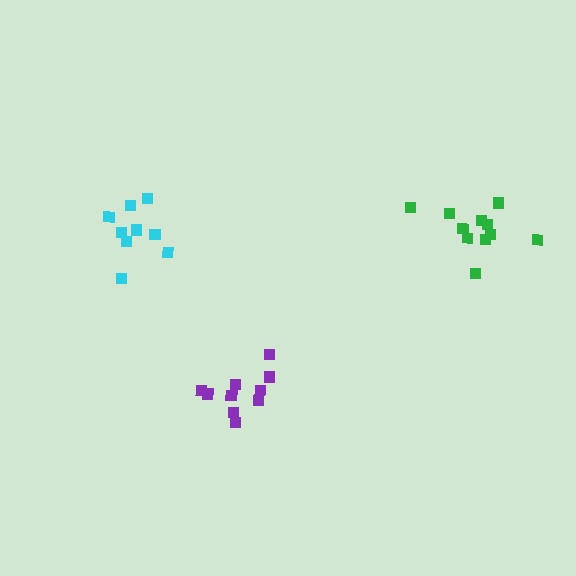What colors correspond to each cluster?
The clusters are colored: cyan, purple, green.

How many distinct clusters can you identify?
There are 3 distinct clusters.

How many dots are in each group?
Group 1: 9 dots, Group 2: 10 dots, Group 3: 11 dots (30 total).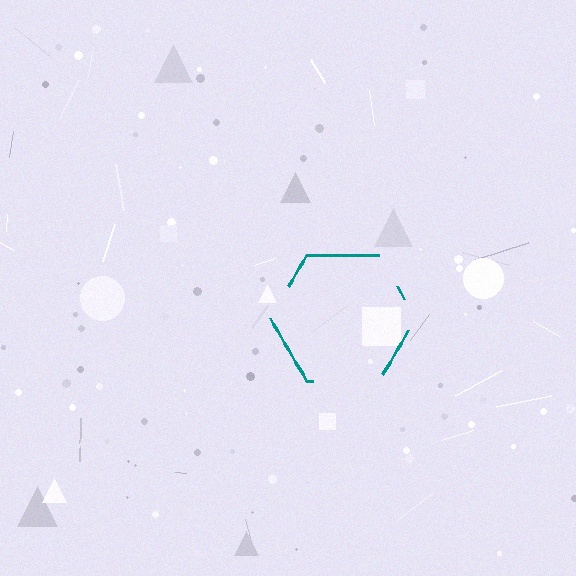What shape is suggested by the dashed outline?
The dashed outline suggests a hexagon.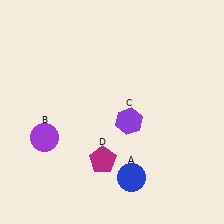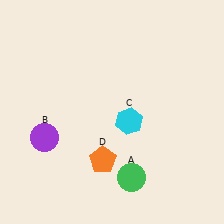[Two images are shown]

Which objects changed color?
A changed from blue to green. C changed from purple to cyan. D changed from magenta to orange.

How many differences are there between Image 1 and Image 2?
There are 3 differences between the two images.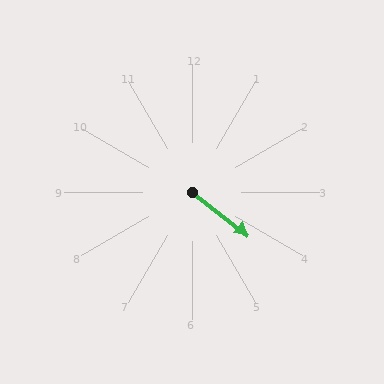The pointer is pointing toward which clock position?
Roughly 4 o'clock.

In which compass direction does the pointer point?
Southeast.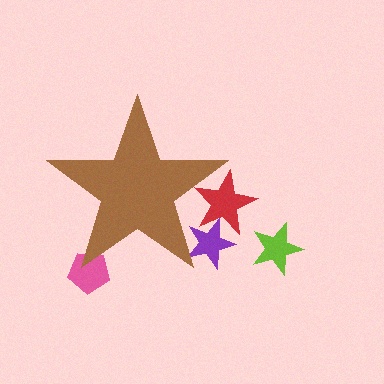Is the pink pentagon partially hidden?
Yes, the pink pentagon is partially hidden behind the brown star.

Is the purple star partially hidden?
Yes, the purple star is partially hidden behind the brown star.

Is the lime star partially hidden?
No, the lime star is fully visible.